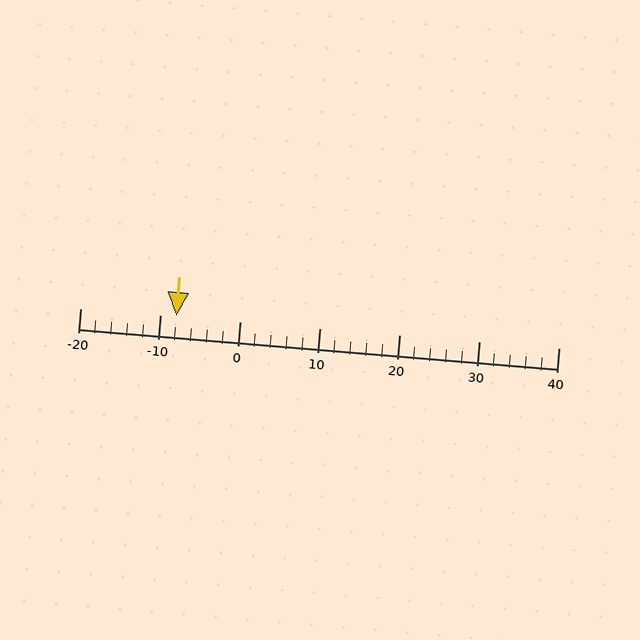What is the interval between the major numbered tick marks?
The major tick marks are spaced 10 units apart.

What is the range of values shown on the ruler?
The ruler shows values from -20 to 40.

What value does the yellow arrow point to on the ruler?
The yellow arrow points to approximately -8.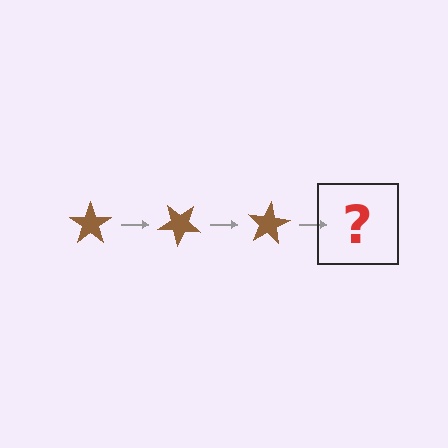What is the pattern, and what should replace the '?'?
The pattern is that the star rotates 40 degrees each step. The '?' should be a brown star rotated 120 degrees.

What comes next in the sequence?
The next element should be a brown star rotated 120 degrees.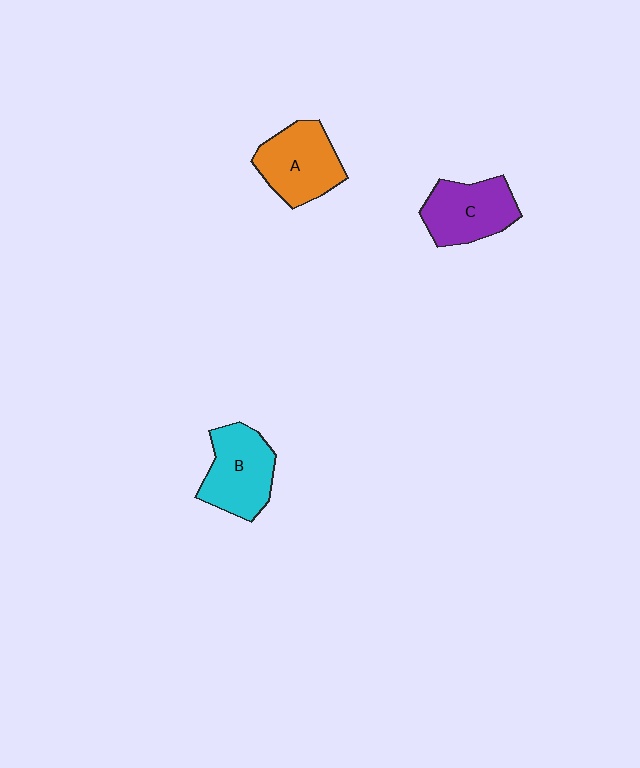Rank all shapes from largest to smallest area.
From largest to smallest: B (cyan), A (orange), C (purple).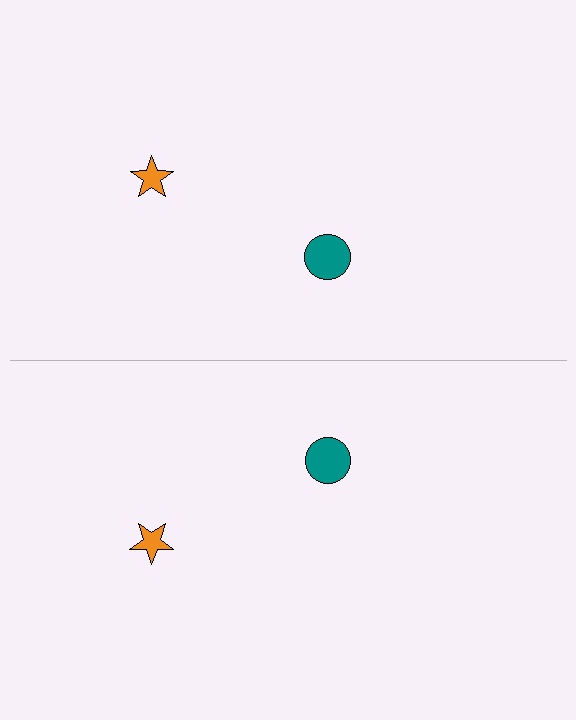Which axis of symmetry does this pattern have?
The pattern has a horizontal axis of symmetry running through the center of the image.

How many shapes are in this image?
There are 4 shapes in this image.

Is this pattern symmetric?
Yes, this pattern has bilateral (reflection) symmetry.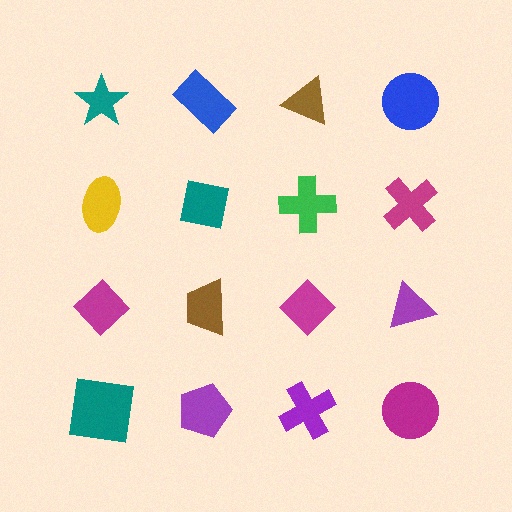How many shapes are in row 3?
4 shapes.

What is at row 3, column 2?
A brown trapezoid.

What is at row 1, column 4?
A blue circle.